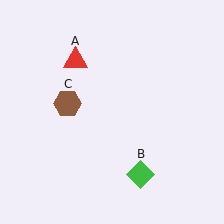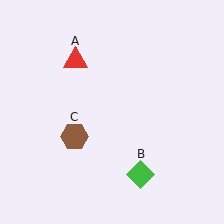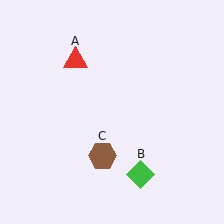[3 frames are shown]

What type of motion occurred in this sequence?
The brown hexagon (object C) rotated counterclockwise around the center of the scene.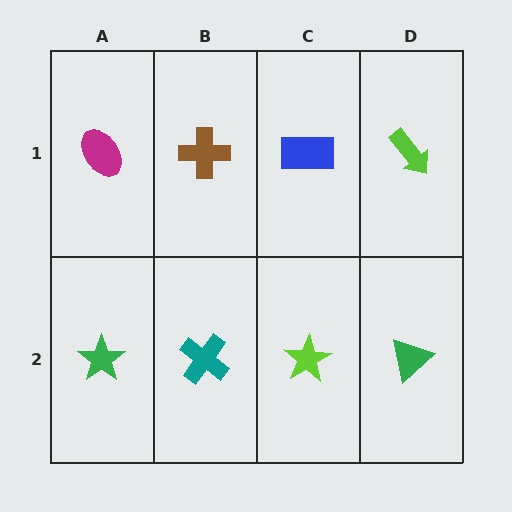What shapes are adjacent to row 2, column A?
A magenta ellipse (row 1, column A), a teal cross (row 2, column B).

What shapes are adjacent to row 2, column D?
A lime arrow (row 1, column D), a lime star (row 2, column C).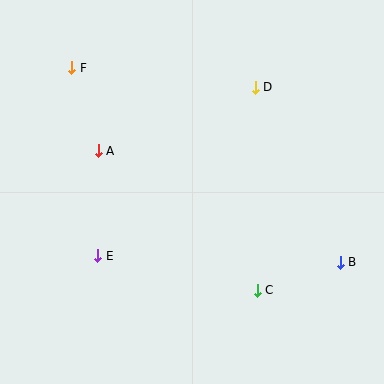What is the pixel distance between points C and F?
The distance between C and F is 290 pixels.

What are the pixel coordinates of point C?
Point C is at (257, 290).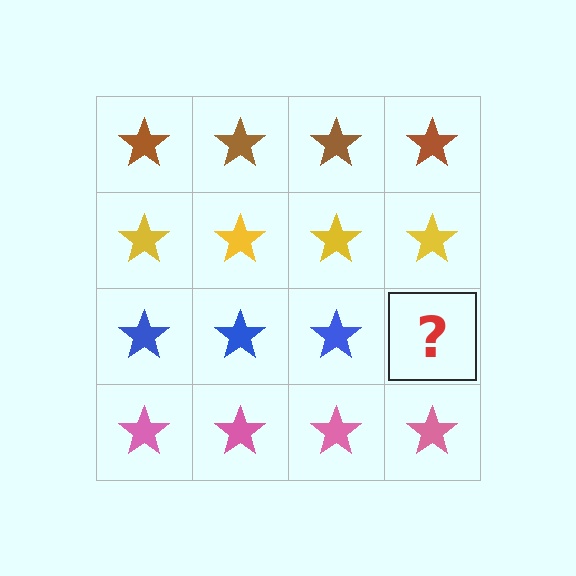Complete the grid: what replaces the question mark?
The question mark should be replaced with a blue star.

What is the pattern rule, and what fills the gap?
The rule is that each row has a consistent color. The gap should be filled with a blue star.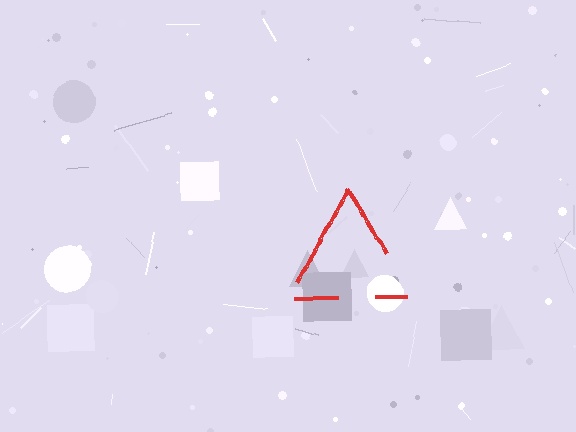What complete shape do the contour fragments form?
The contour fragments form a triangle.